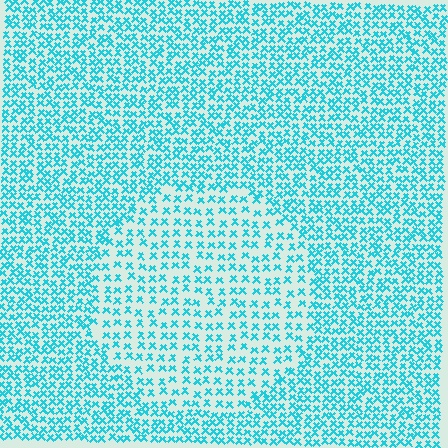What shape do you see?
I see a circle.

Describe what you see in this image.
The image contains small cyan elements arranged at two different densities. A circle-shaped region is visible where the elements are less densely packed than the surrounding area.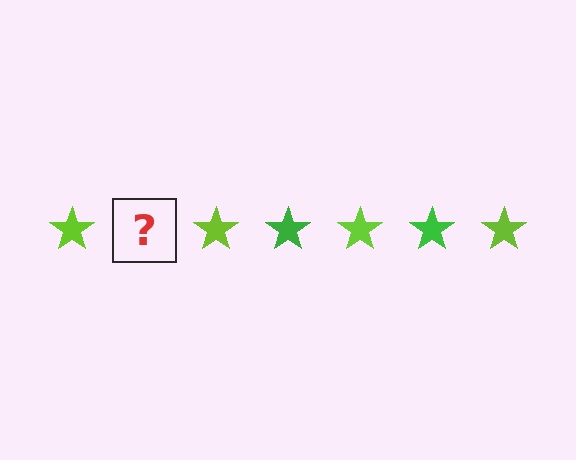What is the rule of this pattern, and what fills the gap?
The rule is that the pattern cycles through lime, green stars. The gap should be filled with a green star.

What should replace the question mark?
The question mark should be replaced with a green star.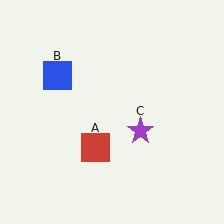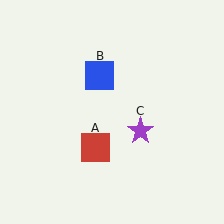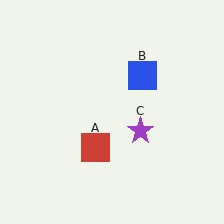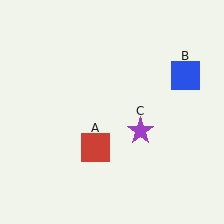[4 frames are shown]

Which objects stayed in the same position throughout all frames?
Red square (object A) and purple star (object C) remained stationary.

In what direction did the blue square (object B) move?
The blue square (object B) moved right.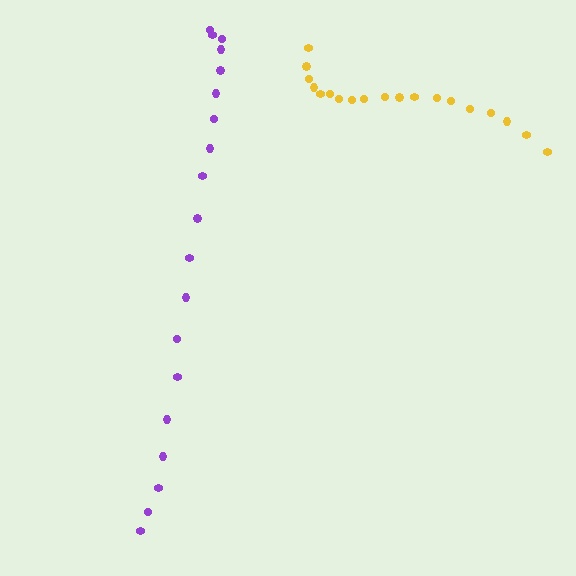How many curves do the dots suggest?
There are 2 distinct paths.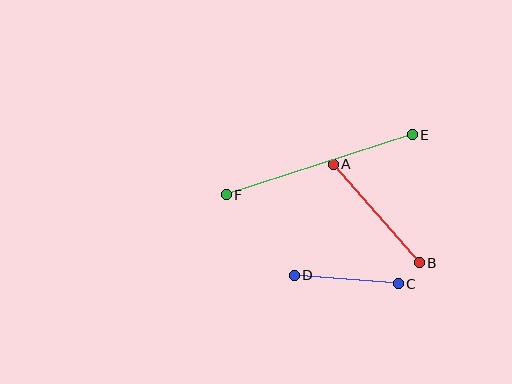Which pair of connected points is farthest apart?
Points E and F are farthest apart.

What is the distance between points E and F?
The distance is approximately 196 pixels.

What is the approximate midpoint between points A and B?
The midpoint is at approximately (376, 214) pixels.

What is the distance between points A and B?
The distance is approximately 131 pixels.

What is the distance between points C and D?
The distance is approximately 104 pixels.